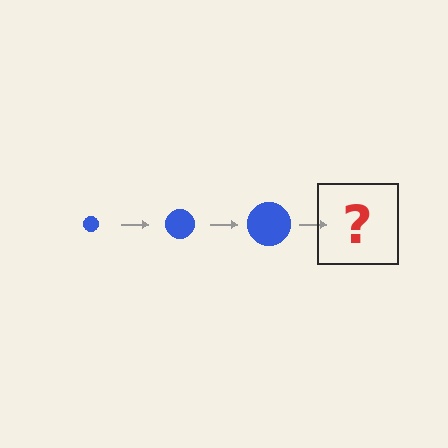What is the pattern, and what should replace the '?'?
The pattern is that the circle gets progressively larger each step. The '?' should be a blue circle, larger than the previous one.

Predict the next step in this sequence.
The next step is a blue circle, larger than the previous one.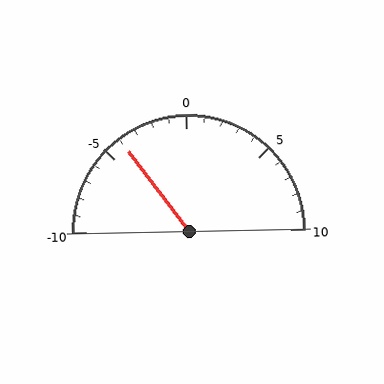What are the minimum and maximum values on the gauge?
The gauge ranges from -10 to 10.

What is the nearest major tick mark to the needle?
The nearest major tick mark is -5.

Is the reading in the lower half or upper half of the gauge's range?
The reading is in the lower half of the range (-10 to 10).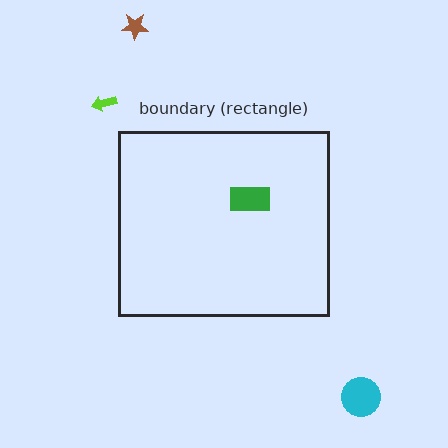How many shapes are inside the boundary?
1 inside, 3 outside.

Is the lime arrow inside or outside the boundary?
Outside.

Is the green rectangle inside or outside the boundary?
Inside.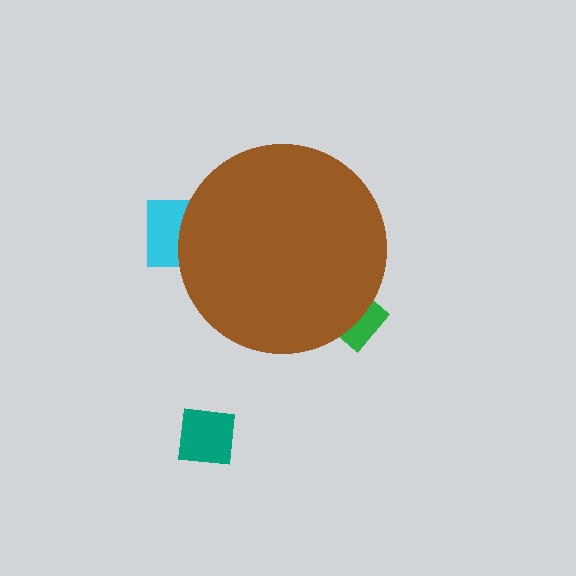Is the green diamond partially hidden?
Yes, the green diamond is partially hidden behind the brown circle.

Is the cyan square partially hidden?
Yes, the cyan square is partially hidden behind the brown circle.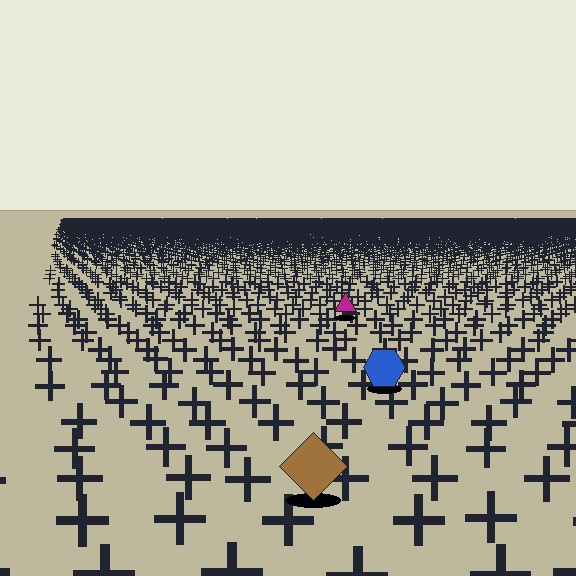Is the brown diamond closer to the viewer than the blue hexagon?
Yes. The brown diamond is closer — you can tell from the texture gradient: the ground texture is coarser near it.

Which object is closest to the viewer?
The brown diamond is closest. The texture marks near it are larger and more spread out.